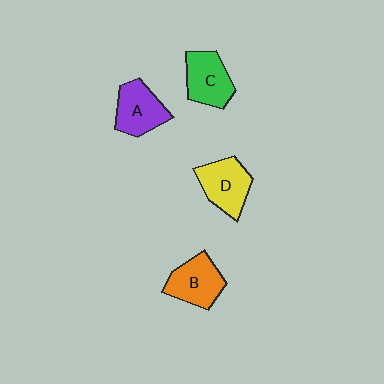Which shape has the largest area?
Shape D (yellow).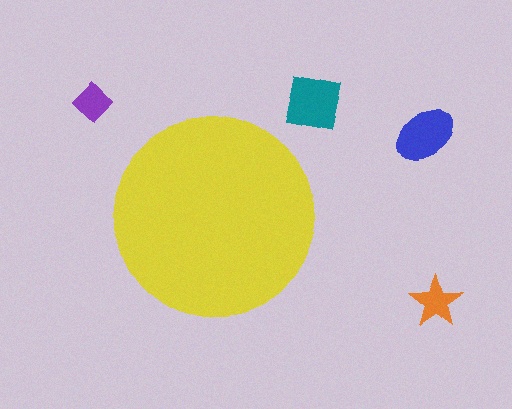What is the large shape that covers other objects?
A yellow circle.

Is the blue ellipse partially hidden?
No, the blue ellipse is fully visible.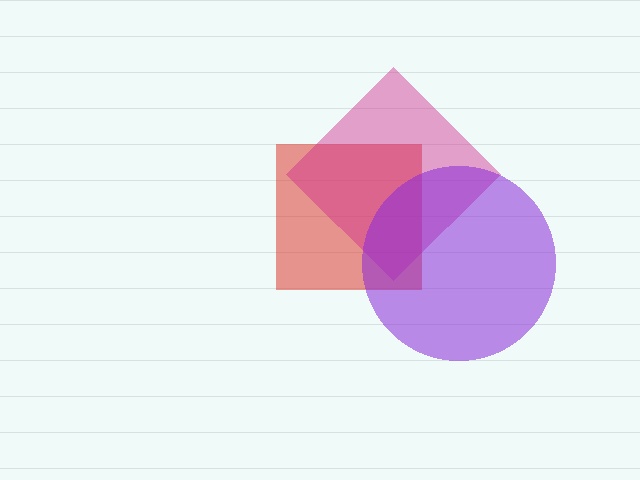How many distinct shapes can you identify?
There are 3 distinct shapes: a red square, a magenta diamond, a purple circle.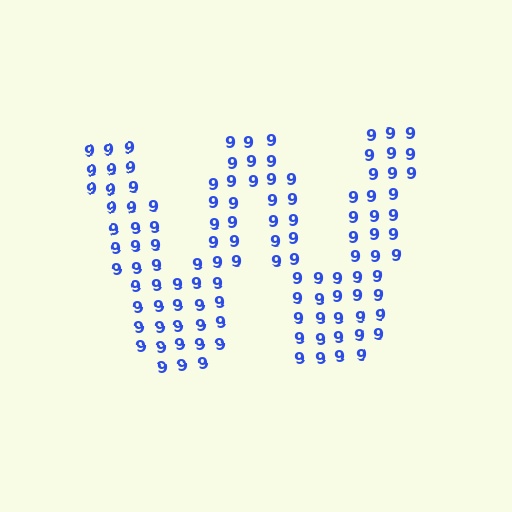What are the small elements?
The small elements are digit 9's.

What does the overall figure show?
The overall figure shows the letter W.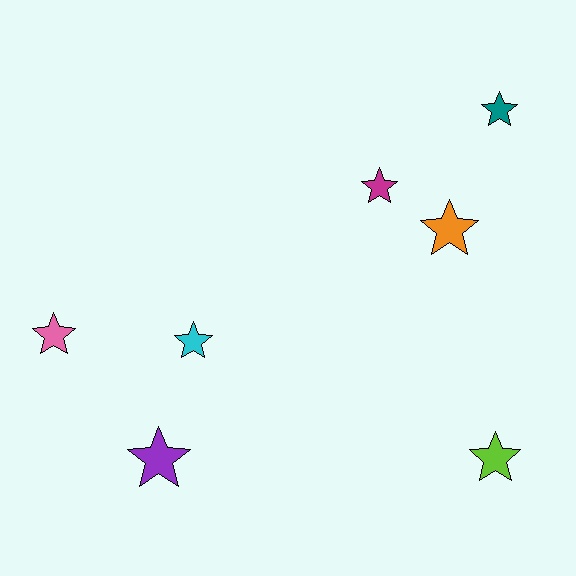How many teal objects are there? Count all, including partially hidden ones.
There is 1 teal object.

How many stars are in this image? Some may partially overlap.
There are 7 stars.